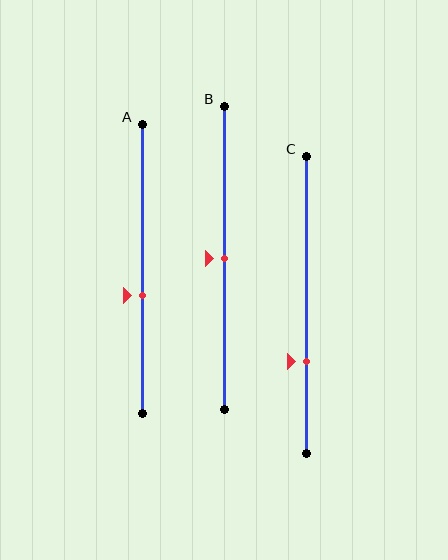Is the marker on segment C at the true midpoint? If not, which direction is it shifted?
No, the marker on segment C is shifted downward by about 19% of the segment length.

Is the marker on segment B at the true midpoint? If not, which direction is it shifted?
Yes, the marker on segment B is at the true midpoint.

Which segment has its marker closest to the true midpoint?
Segment B has its marker closest to the true midpoint.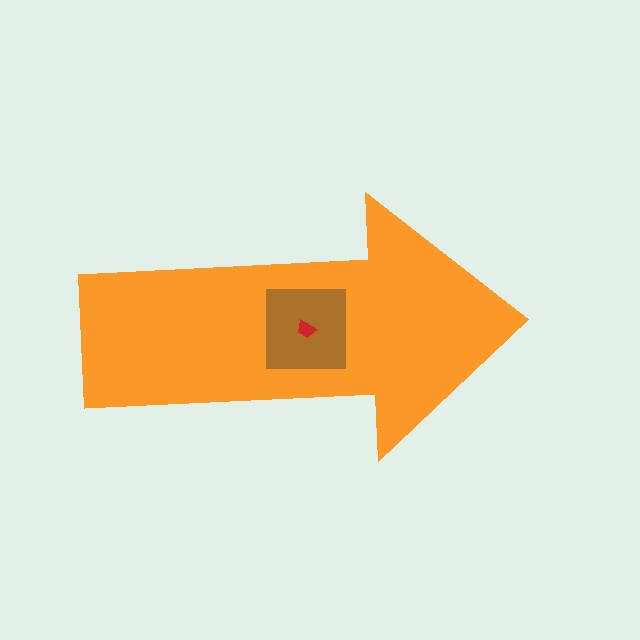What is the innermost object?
The red trapezoid.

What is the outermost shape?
The orange arrow.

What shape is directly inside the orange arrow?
The brown square.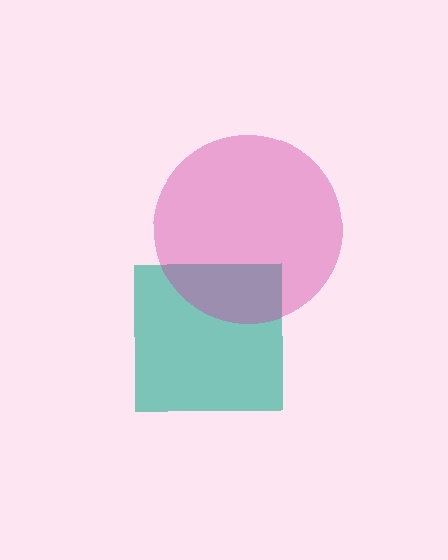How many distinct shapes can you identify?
There are 2 distinct shapes: a teal square, a magenta circle.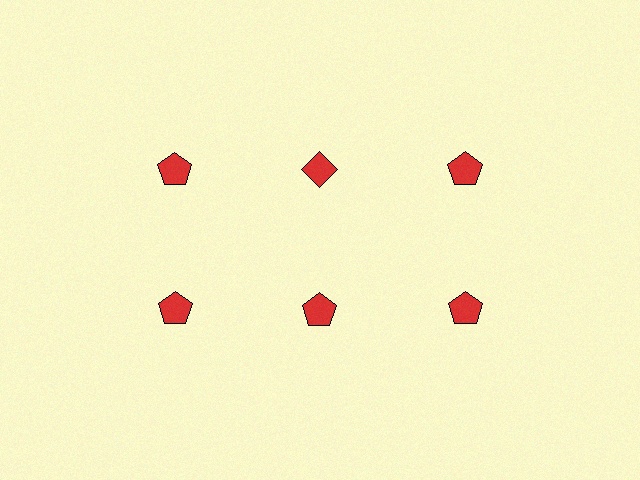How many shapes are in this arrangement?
There are 6 shapes arranged in a grid pattern.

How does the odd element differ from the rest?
It has a different shape: diamond instead of pentagon.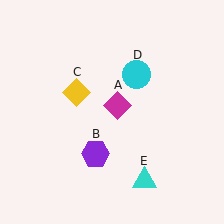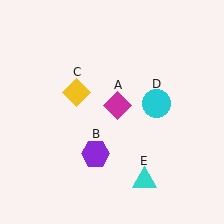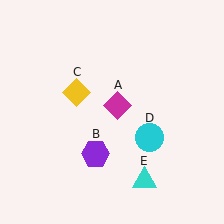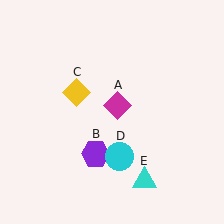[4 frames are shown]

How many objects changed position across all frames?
1 object changed position: cyan circle (object D).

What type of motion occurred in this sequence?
The cyan circle (object D) rotated clockwise around the center of the scene.